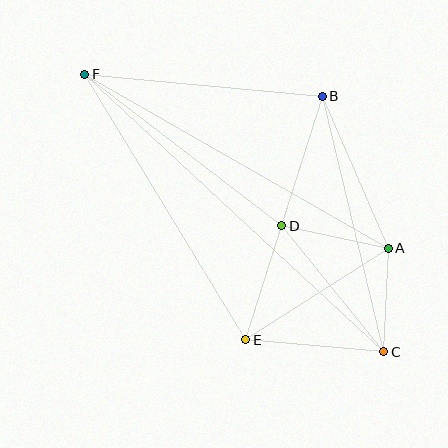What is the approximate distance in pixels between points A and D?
The distance between A and D is approximately 109 pixels.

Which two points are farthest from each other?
Points C and F are farthest from each other.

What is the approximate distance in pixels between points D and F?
The distance between D and F is approximately 249 pixels.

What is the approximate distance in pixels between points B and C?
The distance between B and C is approximately 263 pixels.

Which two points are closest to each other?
Points A and C are closest to each other.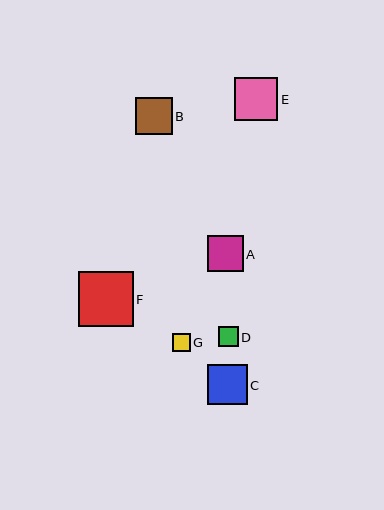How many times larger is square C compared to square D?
Square C is approximately 2.0 times the size of square D.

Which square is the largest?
Square F is the largest with a size of approximately 54 pixels.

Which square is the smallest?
Square G is the smallest with a size of approximately 18 pixels.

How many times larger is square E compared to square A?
Square E is approximately 1.2 times the size of square A.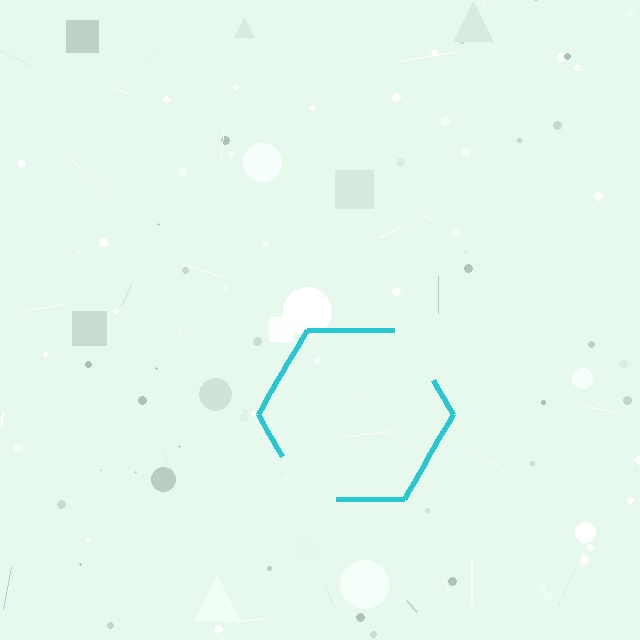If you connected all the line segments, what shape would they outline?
They would outline a hexagon.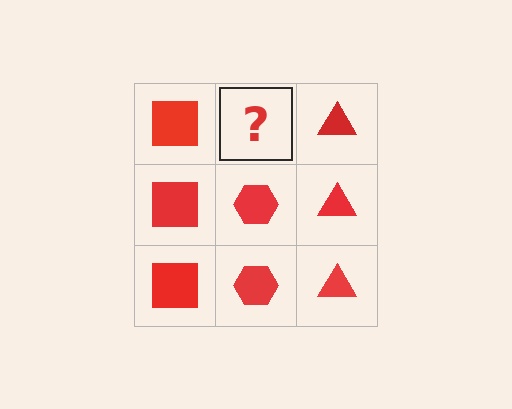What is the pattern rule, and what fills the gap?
The rule is that each column has a consistent shape. The gap should be filled with a red hexagon.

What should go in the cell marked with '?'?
The missing cell should contain a red hexagon.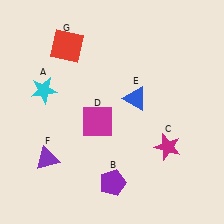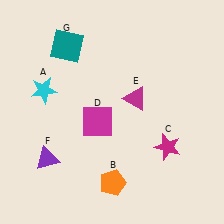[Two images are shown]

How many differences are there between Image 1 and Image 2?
There are 3 differences between the two images.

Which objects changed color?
B changed from purple to orange. E changed from blue to magenta. G changed from red to teal.